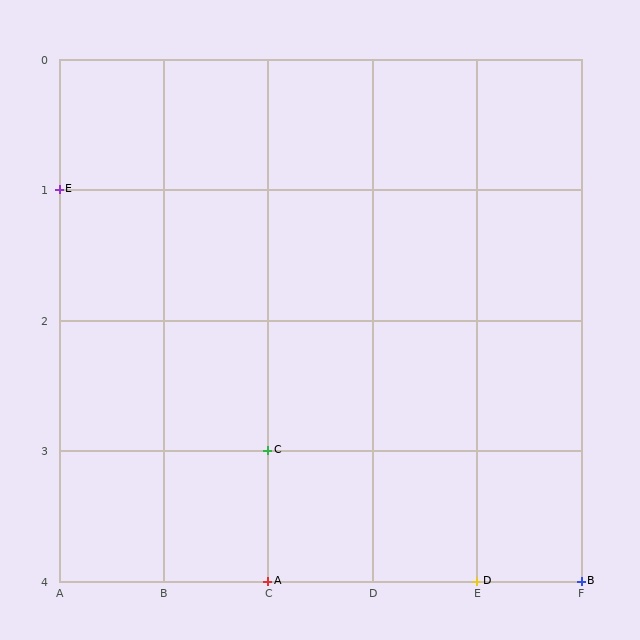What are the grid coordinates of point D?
Point D is at grid coordinates (E, 4).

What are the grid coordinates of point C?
Point C is at grid coordinates (C, 3).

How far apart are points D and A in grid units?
Points D and A are 2 columns apart.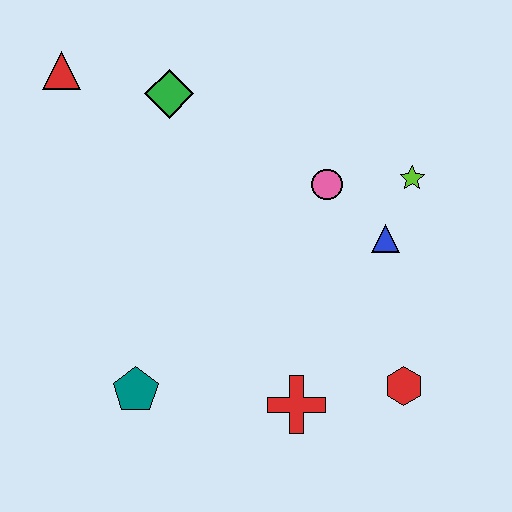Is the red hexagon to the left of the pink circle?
No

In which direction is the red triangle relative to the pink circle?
The red triangle is to the left of the pink circle.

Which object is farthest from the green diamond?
The red hexagon is farthest from the green diamond.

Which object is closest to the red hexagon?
The red cross is closest to the red hexagon.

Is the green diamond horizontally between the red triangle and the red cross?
Yes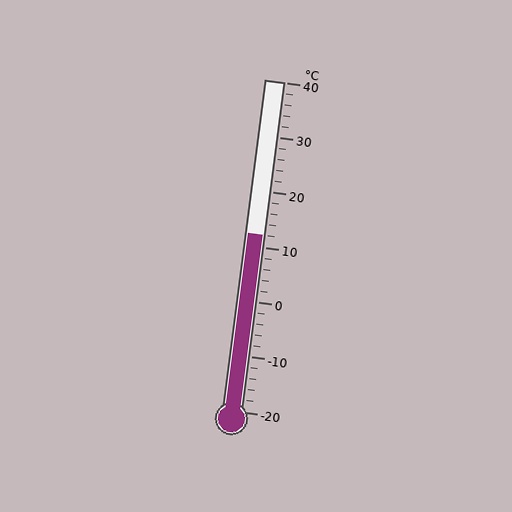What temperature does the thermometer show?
The thermometer shows approximately 12°C.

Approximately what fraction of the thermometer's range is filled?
The thermometer is filled to approximately 55% of its range.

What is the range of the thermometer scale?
The thermometer scale ranges from -20°C to 40°C.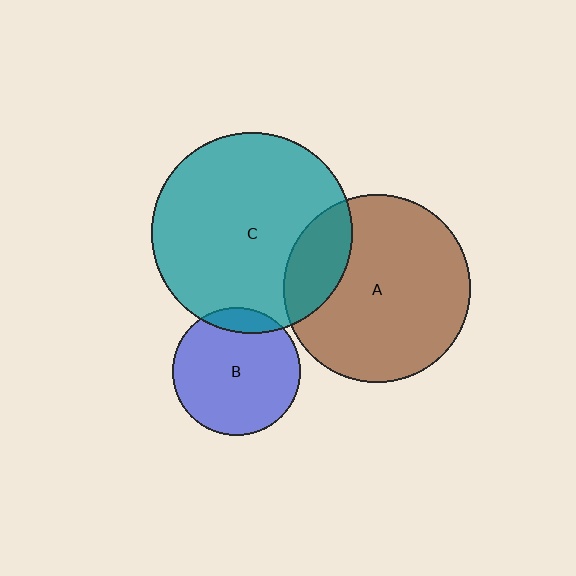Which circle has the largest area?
Circle C (teal).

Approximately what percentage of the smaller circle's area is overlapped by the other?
Approximately 20%.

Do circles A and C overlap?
Yes.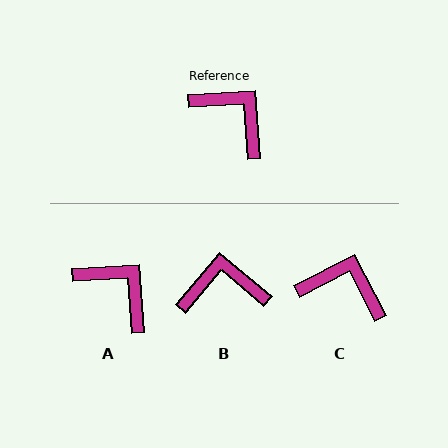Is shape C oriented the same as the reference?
No, it is off by about 24 degrees.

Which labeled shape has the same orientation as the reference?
A.